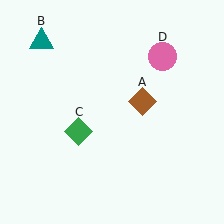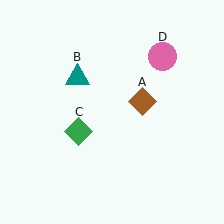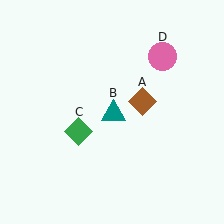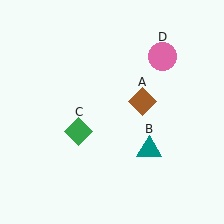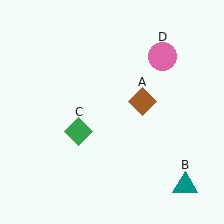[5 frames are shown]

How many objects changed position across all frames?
1 object changed position: teal triangle (object B).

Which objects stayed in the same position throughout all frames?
Brown diamond (object A) and green diamond (object C) and pink circle (object D) remained stationary.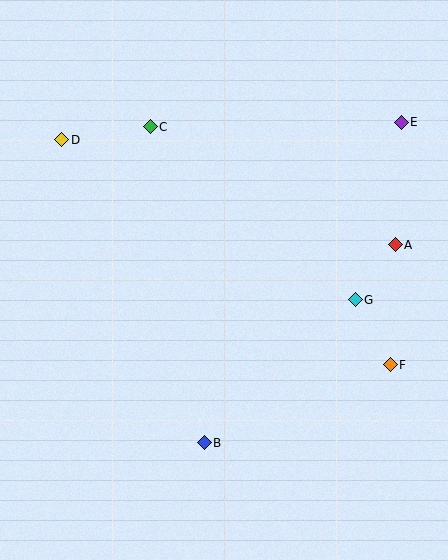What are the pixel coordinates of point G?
Point G is at (355, 300).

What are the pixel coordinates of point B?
Point B is at (204, 443).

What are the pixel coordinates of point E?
Point E is at (401, 122).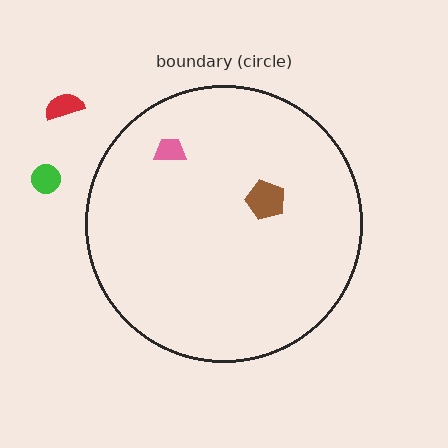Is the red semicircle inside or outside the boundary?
Outside.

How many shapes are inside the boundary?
2 inside, 2 outside.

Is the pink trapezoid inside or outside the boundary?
Inside.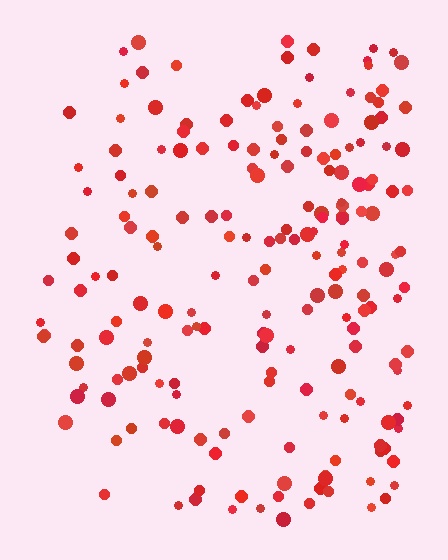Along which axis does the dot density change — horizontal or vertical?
Horizontal.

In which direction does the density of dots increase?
From left to right, with the right side densest.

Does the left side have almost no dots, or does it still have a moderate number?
Still a moderate number, just noticeably fewer than the right.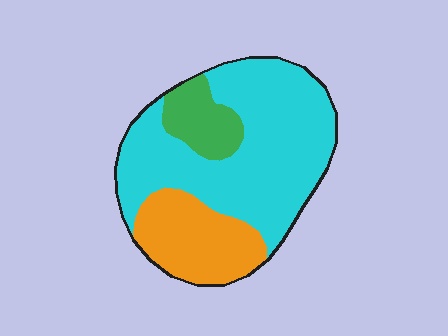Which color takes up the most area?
Cyan, at roughly 65%.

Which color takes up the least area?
Green, at roughly 10%.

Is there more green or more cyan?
Cyan.